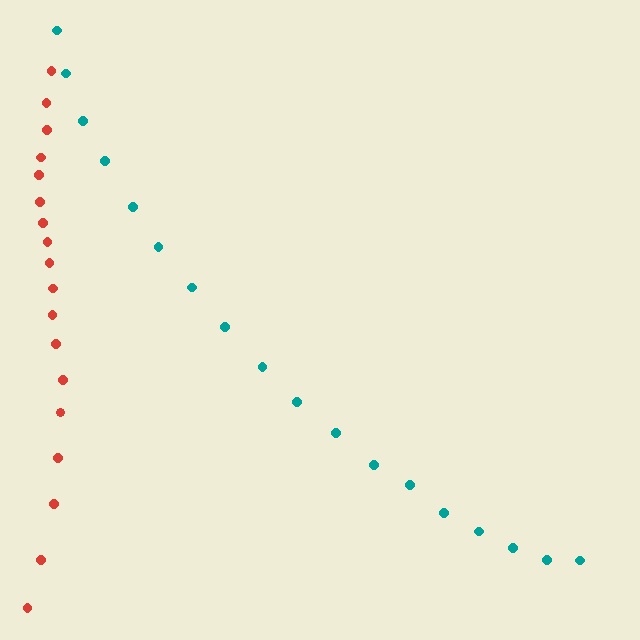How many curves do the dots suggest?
There are 2 distinct paths.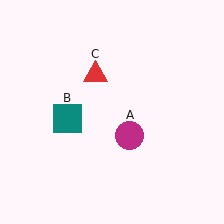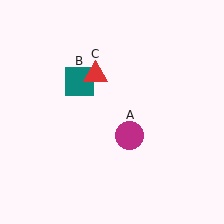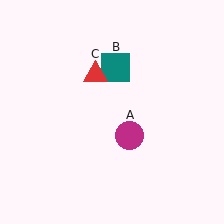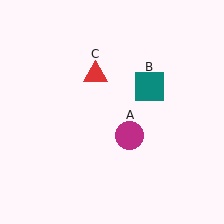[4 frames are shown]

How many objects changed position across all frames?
1 object changed position: teal square (object B).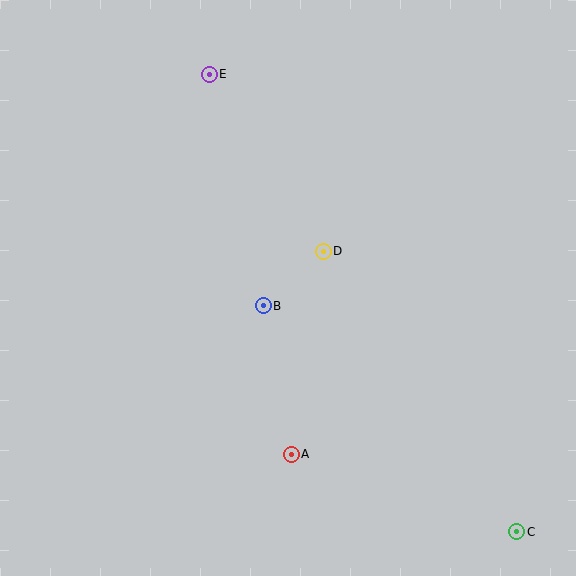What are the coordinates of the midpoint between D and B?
The midpoint between D and B is at (293, 279).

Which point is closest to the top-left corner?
Point E is closest to the top-left corner.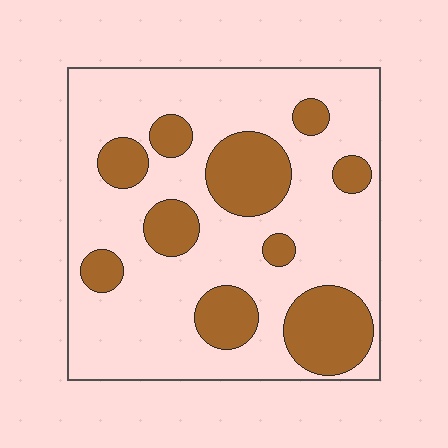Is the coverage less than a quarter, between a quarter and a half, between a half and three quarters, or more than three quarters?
Between a quarter and a half.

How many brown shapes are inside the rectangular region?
10.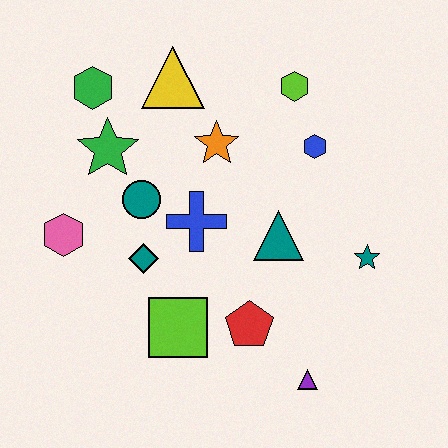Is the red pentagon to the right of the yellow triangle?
Yes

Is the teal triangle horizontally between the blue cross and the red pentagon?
No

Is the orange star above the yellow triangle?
No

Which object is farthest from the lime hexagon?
The purple triangle is farthest from the lime hexagon.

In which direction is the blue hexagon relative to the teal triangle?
The blue hexagon is above the teal triangle.